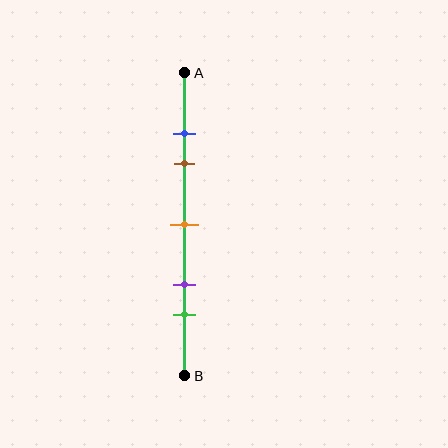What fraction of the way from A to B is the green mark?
The green mark is approximately 80% (0.8) of the way from A to B.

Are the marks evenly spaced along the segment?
No, the marks are not evenly spaced.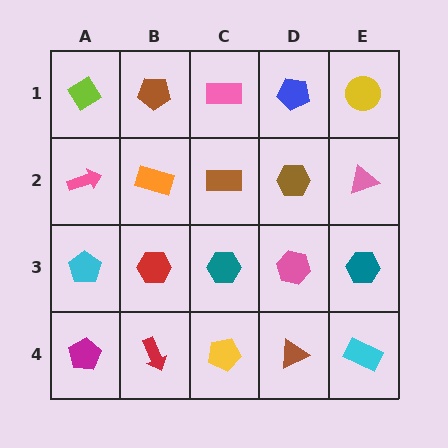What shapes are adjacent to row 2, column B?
A brown pentagon (row 1, column B), a red hexagon (row 3, column B), a pink arrow (row 2, column A), a brown rectangle (row 2, column C).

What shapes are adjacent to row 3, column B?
An orange rectangle (row 2, column B), a red arrow (row 4, column B), a cyan pentagon (row 3, column A), a teal hexagon (row 3, column C).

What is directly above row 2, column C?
A pink rectangle.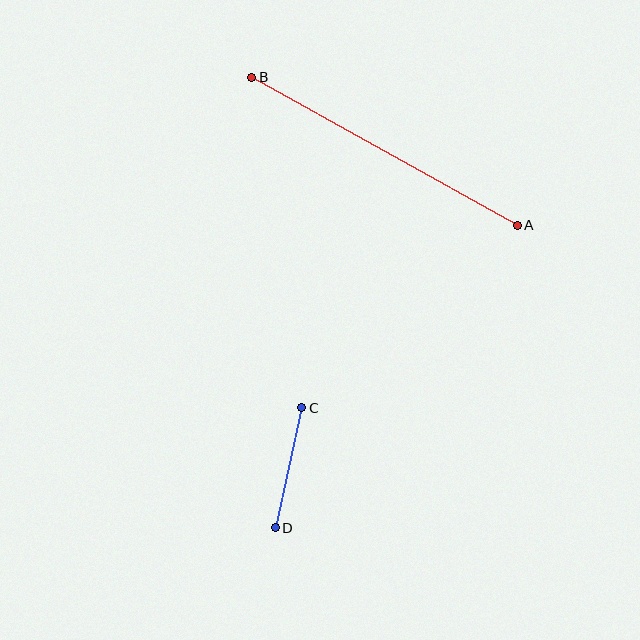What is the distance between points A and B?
The distance is approximately 304 pixels.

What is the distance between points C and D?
The distance is approximately 123 pixels.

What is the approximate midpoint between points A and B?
The midpoint is at approximately (385, 151) pixels.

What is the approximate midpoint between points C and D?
The midpoint is at approximately (289, 468) pixels.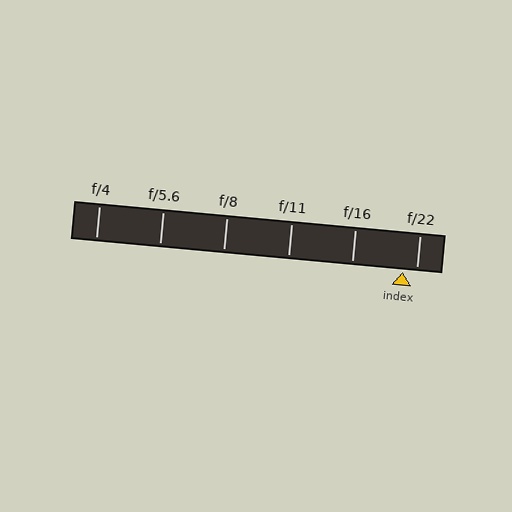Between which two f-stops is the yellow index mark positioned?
The index mark is between f/16 and f/22.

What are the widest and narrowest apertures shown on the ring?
The widest aperture shown is f/4 and the narrowest is f/22.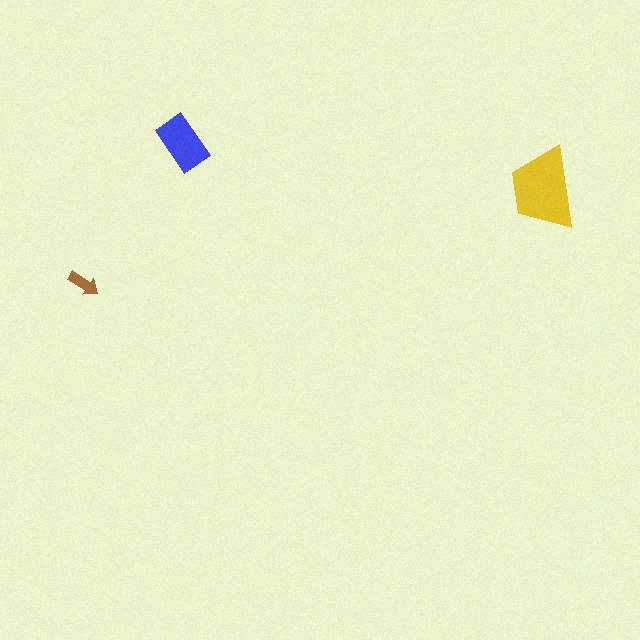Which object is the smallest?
The brown arrow.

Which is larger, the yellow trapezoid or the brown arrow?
The yellow trapezoid.